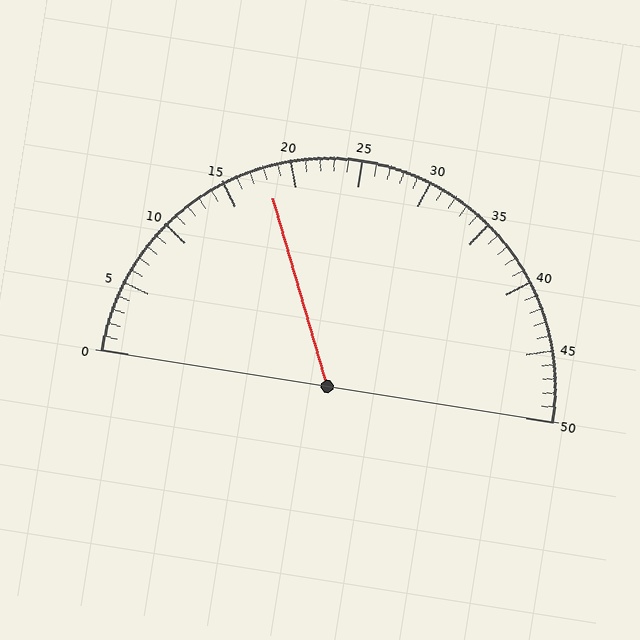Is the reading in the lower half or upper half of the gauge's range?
The reading is in the lower half of the range (0 to 50).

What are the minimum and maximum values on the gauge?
The gauge ranges from 0 to 50.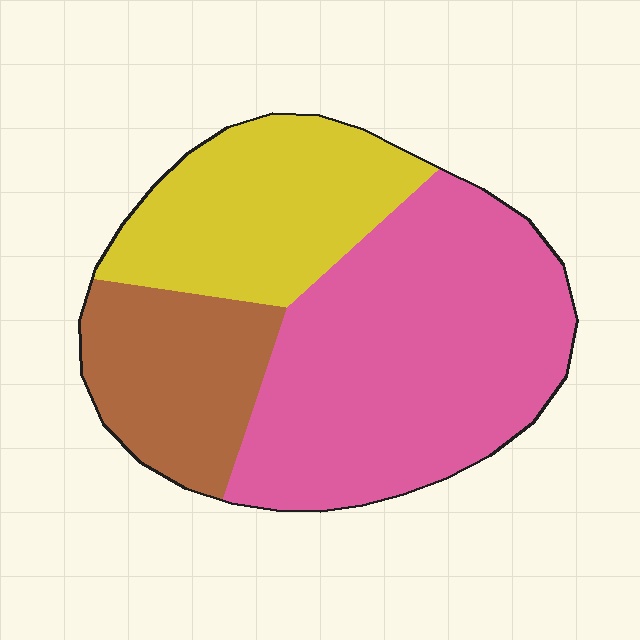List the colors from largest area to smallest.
From largest to smallest: pink, yellow, brown.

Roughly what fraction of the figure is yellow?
Yellow takes up between a sixth and a third of the figure.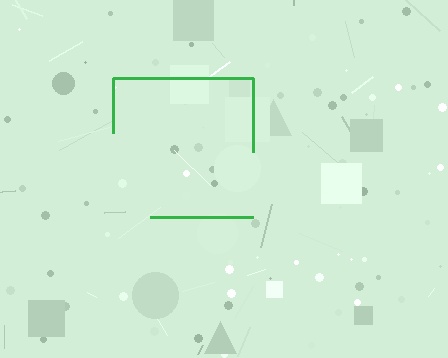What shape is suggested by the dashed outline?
The dashed outline suggests a square.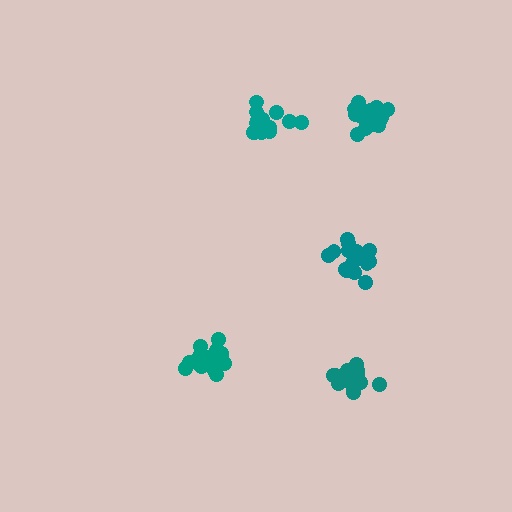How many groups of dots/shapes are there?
There are 5 groups.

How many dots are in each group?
Group 1: 20 dots, Group 2: 18 dots, Group 3: 19 dots, Group 4: 18 dots, Group 5: 17 dots (92 total).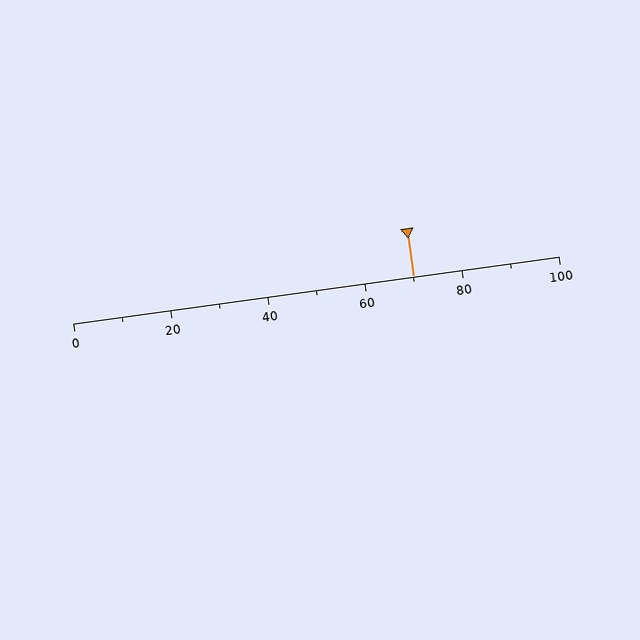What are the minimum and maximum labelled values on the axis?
The axis runs from 0 to 100.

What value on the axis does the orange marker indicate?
The marker indicates approximately 70.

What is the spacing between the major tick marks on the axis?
The major ticks are spaced 20 apart.